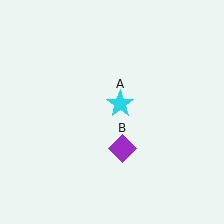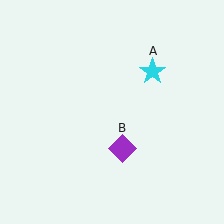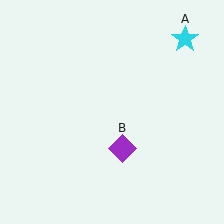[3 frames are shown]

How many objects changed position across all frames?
1 object changed position: cyan star (object A).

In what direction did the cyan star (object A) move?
The cyan star (object A) moved up and to the right.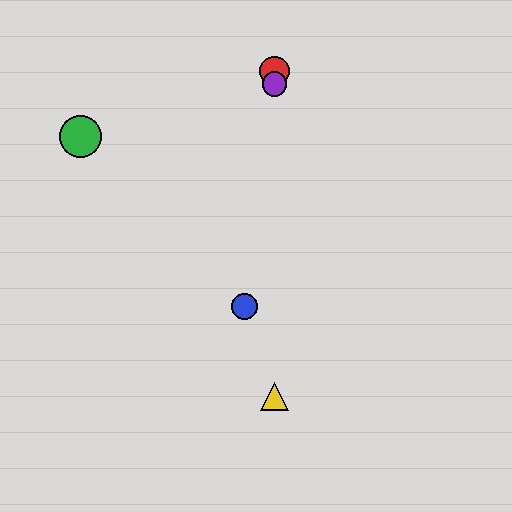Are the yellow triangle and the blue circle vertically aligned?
No, the yellow triangle is at x≈275 and the blue circle is at x≈244.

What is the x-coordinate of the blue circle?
The blue circle is at x≈244.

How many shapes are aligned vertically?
3 shapes (the red circle, the yellow triangle, the purple circle) are aligned vertically.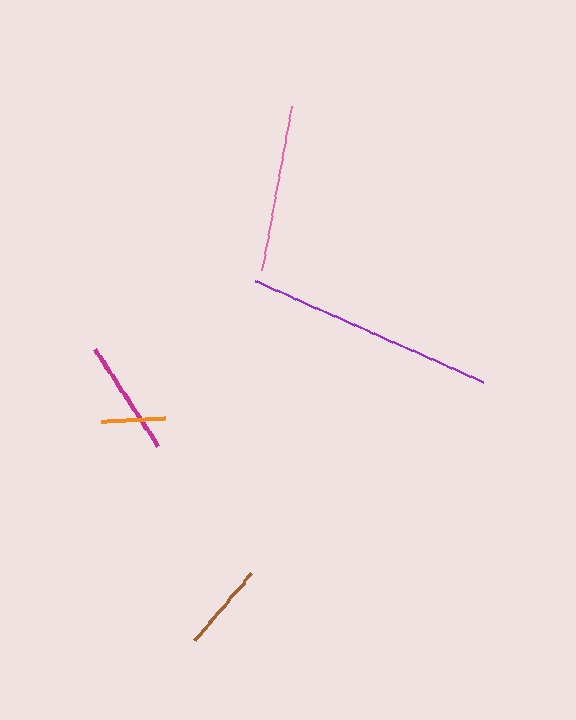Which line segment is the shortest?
The orange line is the shortest at approximately 64 pixels.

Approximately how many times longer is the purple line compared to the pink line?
The purple line is approximately 1.5 times the length of the pink line.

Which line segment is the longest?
The purple line is the longest at approximately 250 pixels.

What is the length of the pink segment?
The pink segment is approximately 167 pixels long.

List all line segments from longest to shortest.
From longest to shortest: purple, pink, magenta, brown, orange.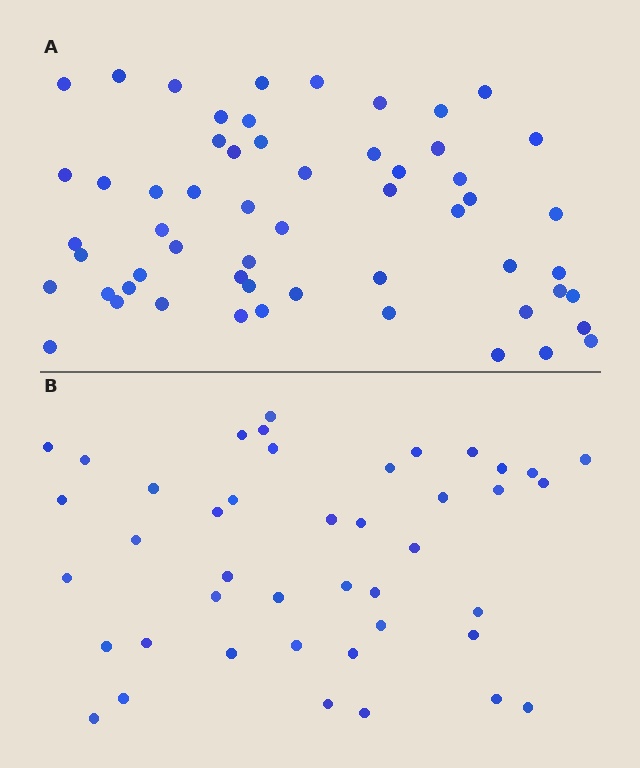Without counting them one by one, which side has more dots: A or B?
Region A (the top region) has more dots.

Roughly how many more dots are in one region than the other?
Region A has approximately 15 more dots than region B.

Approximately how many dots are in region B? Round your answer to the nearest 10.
About 40 dots. (The exact count is 43, which rounds to 40.)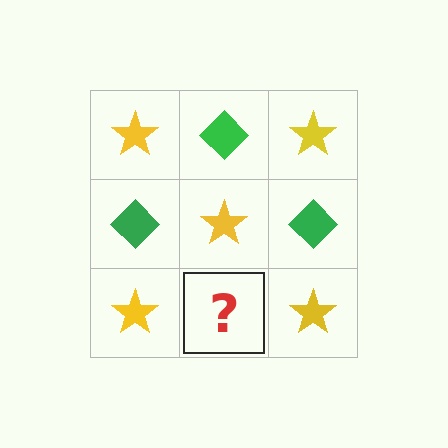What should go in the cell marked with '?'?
The missing cell should contain a green diamond.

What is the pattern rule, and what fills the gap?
The rule is that it alternates yellow star and green diamond in a checkerboard pattern. The gap should be filled with a green diamond.